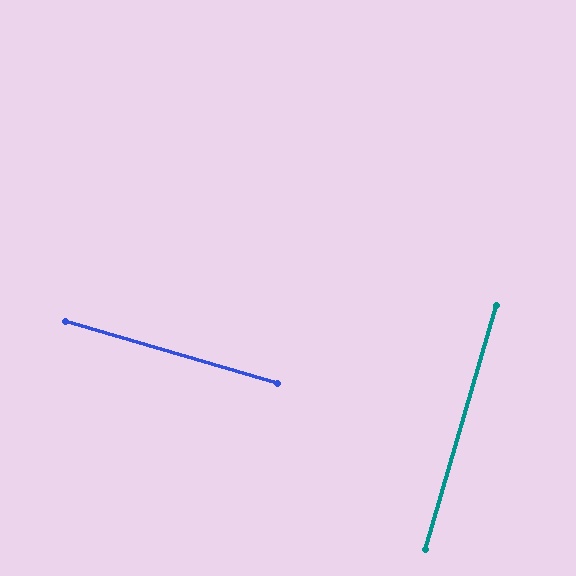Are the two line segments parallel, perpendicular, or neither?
Perpendicular — they meet at approximately 90°.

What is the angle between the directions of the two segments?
Approximately 90 degrees.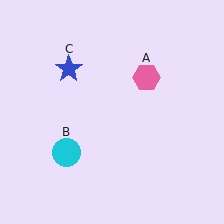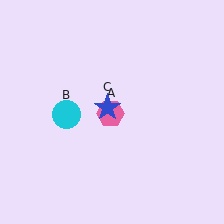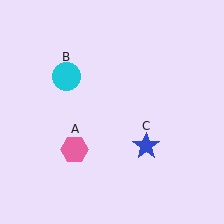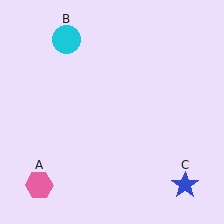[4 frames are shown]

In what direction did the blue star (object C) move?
The blue star (object C) moved down and to the right.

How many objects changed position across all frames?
3 objects changed position: pink hexagon (object A), cyan circle (object B), blue star (object C).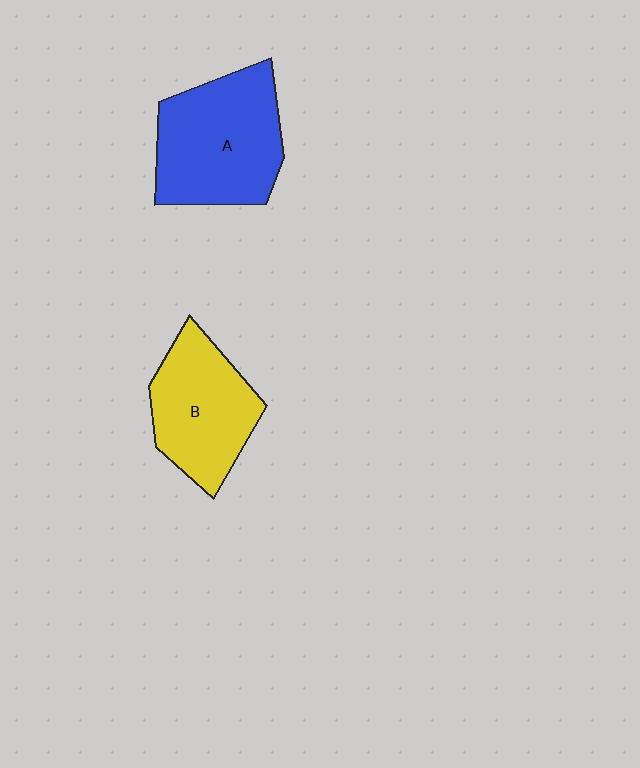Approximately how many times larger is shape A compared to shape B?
Approximately 1.2 times.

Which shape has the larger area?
Shape A (blue).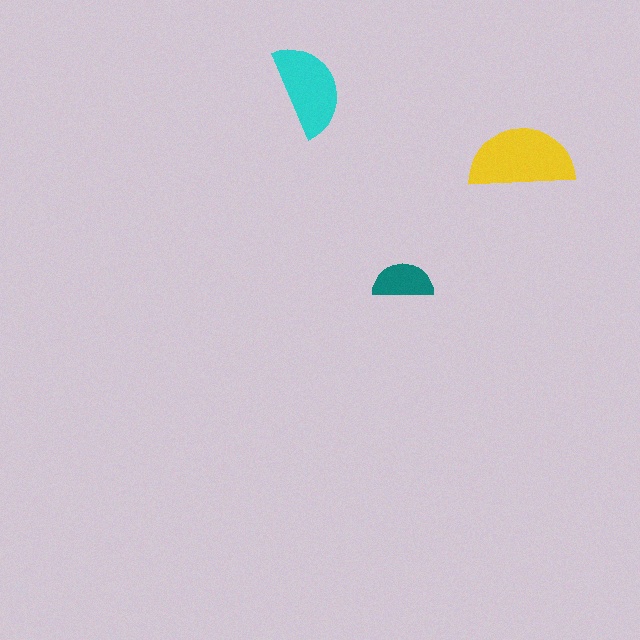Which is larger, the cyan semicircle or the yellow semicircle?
The yellow one.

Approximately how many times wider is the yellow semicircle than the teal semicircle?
About 1.5 times wider.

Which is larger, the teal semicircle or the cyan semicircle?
The cyan one.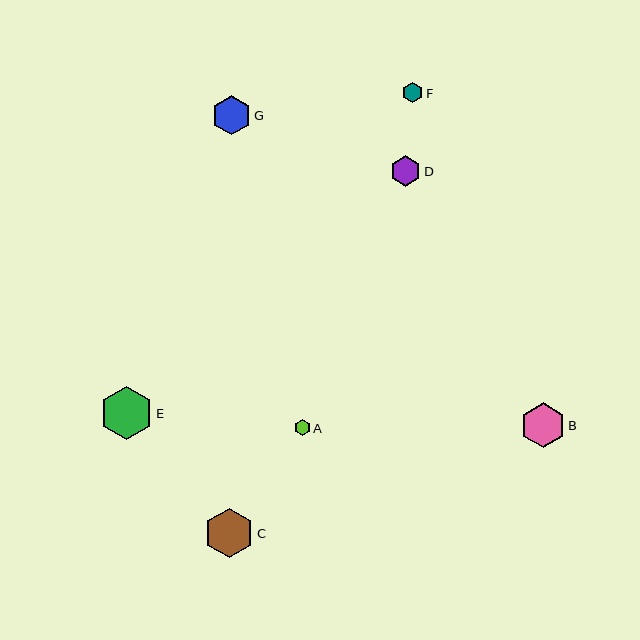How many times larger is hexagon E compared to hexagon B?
Hexagon E is approximately 1.2 times the size of hexagon B.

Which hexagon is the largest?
Hexagon E is the largest with a size of approximately 53 pixels.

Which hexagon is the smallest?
Hexagon A is the smallest with a size of approximately 16 pixels.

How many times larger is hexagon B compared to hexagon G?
Hexagon B is approximately 1.1 times the size of hexagon G.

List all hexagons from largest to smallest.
From largest to smallest: E, C, B, G, D, F, A.